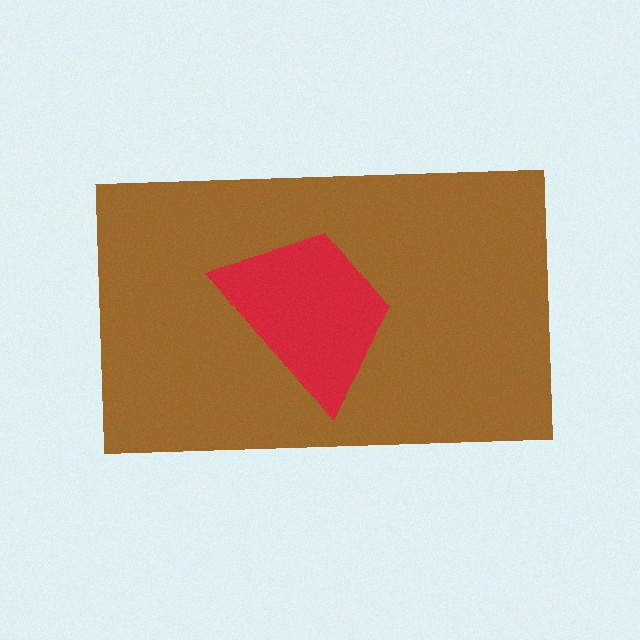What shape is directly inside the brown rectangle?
The red trapezoid.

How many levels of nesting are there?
2.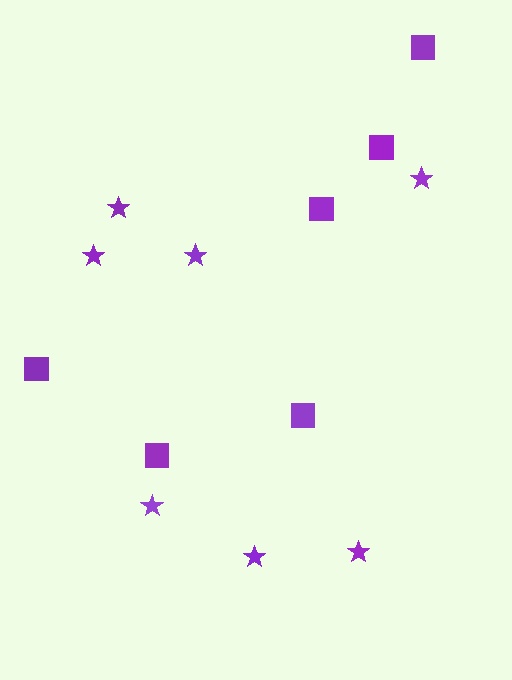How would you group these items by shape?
There are 2 groups: one group of squares (6) and one group of stars (7).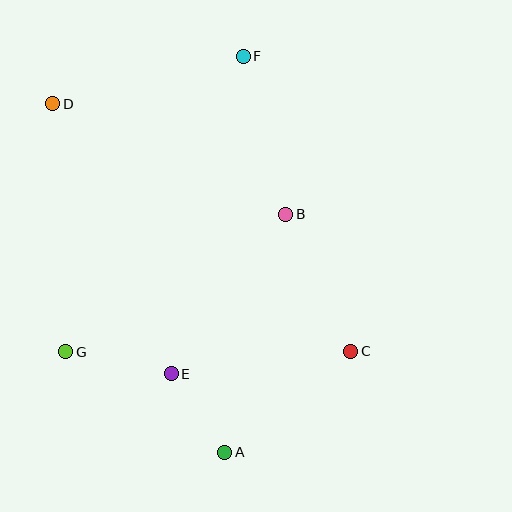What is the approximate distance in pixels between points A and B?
The distance between A and B is approximately 246 pixels.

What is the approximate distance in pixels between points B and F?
The distance between B and F is approximately 164 pixels.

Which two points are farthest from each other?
Points A and F are farthest from each other.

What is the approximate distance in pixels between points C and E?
The distance between C and E is approximately 181 pixels.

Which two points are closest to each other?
Points A and E are closest to each other.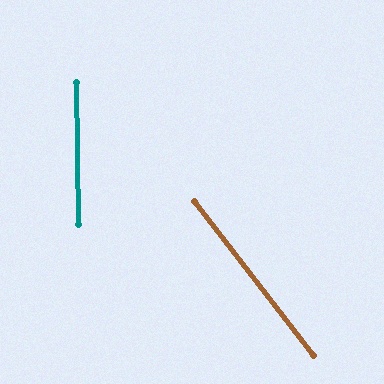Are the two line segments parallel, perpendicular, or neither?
Neither parallel nor perpendicular — they differ by about 37°.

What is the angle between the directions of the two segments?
Approximately 37 degrees.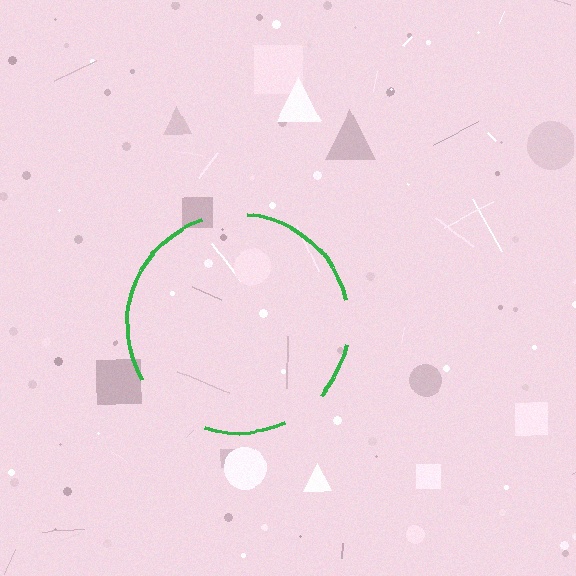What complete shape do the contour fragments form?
The contour fragments form a circle.